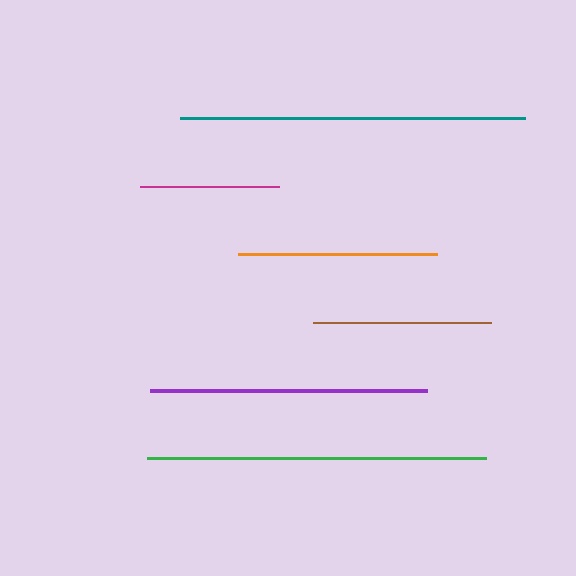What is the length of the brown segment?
The brown segment is approximately 178 pixels long.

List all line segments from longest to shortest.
From longest to shortest: teal, green, purple, orange, brown, magenta.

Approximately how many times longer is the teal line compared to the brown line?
The teal line is approximately 1.9 times the length of the brown line.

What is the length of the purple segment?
The purple segment is approximately 277 pixels long.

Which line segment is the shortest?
The magenta line is the shortest at approximately 139 pixels.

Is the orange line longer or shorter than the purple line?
The purple line is longer than the orange line.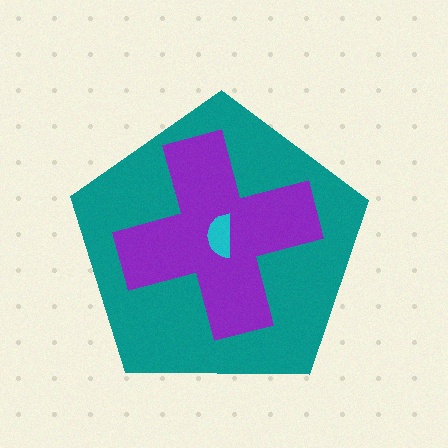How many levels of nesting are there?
3.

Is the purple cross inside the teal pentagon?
Yes.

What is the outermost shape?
The teal pentagon.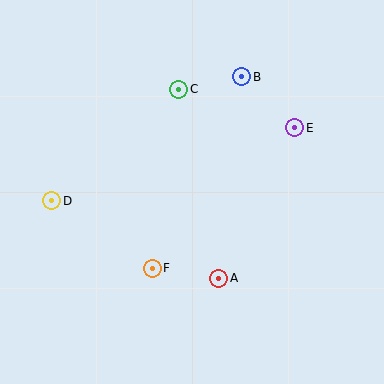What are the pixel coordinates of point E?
Point E is at (295, 128).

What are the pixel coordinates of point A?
Point A is at (219, 278).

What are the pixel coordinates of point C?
Point C is at (179, 89).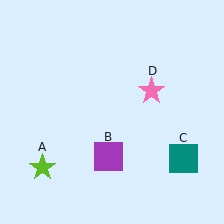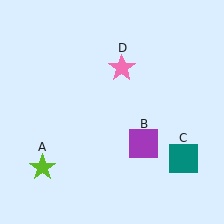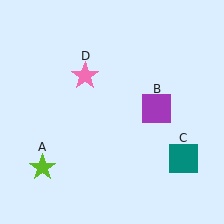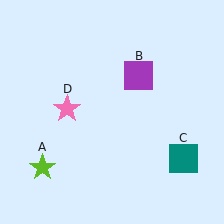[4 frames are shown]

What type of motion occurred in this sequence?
The purple square (object B), pink star (object D) rotated counterclockwise around the center of the scene.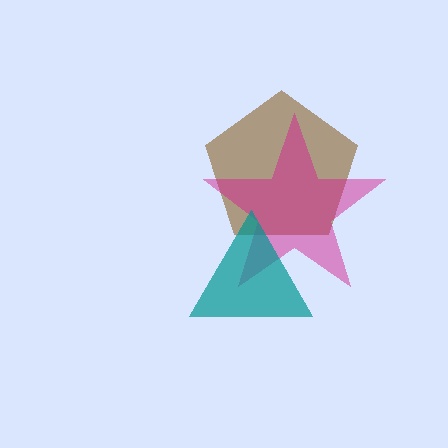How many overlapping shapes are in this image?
There are 3 overlapping shapes in the image.